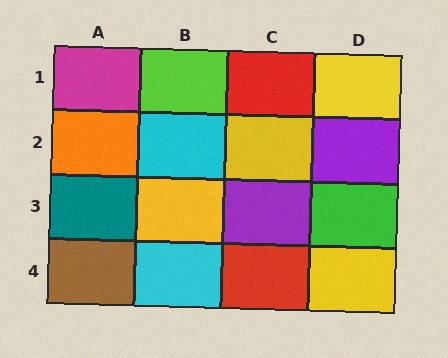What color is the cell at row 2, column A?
Orange.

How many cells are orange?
1 cell is orange.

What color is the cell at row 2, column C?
Yellow.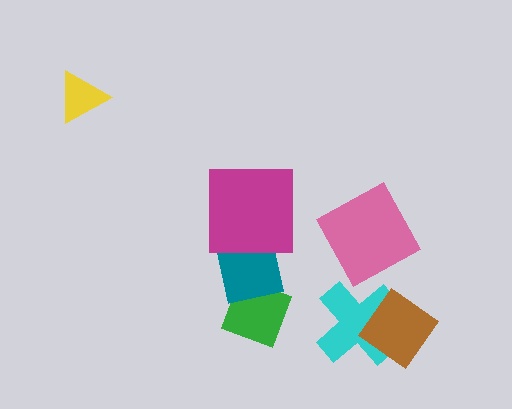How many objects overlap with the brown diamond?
1 object overlaps with the brown diamond.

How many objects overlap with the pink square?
0 objects overlap with the pink square.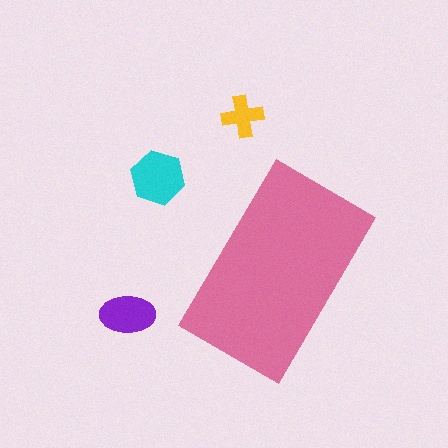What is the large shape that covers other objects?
A pink rectangle.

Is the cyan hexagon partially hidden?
No, the cyan hexagon is fully visible.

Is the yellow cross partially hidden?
No, the yellow cross is fully visible.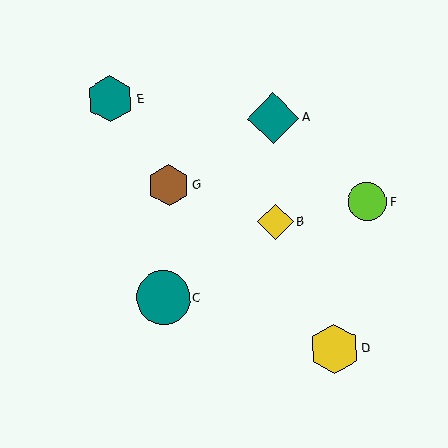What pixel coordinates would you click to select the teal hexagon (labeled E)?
Click at (110, 99) to select the teal hexagon E.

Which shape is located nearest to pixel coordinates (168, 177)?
The brown hexagon (labeled G) at (169, 185) is nearest to that location.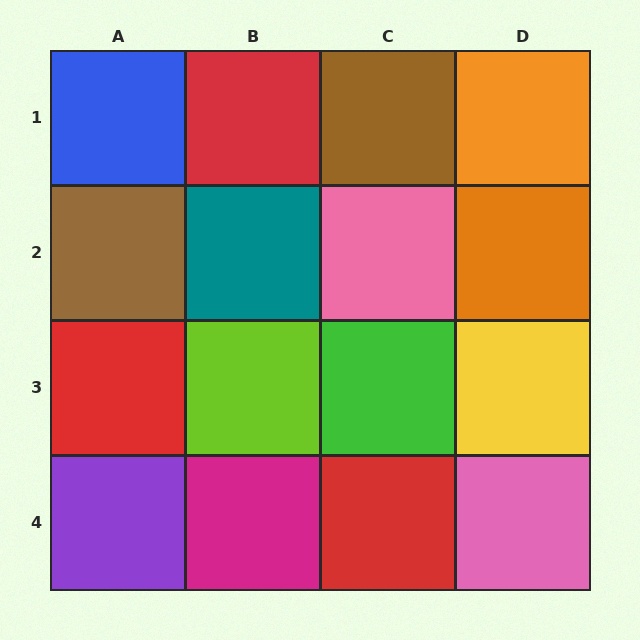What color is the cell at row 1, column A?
Blue.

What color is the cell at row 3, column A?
Red.